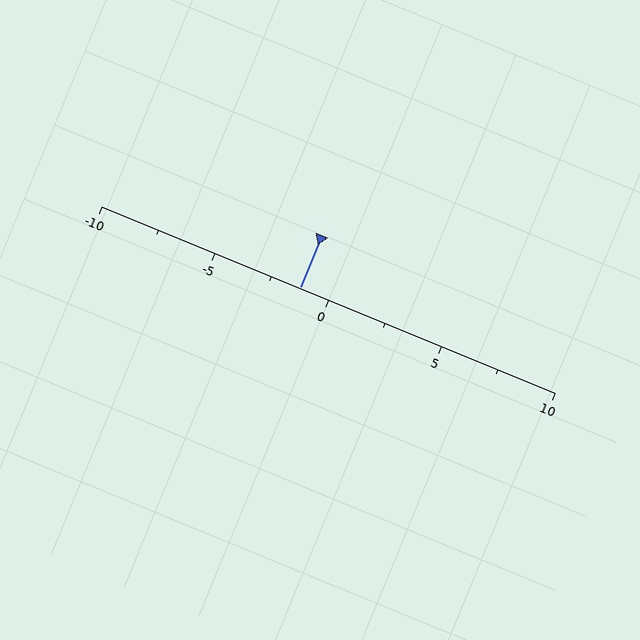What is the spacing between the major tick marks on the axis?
The major ticks are spaced 5 apart.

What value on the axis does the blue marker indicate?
The marker indicates approximately -1.2.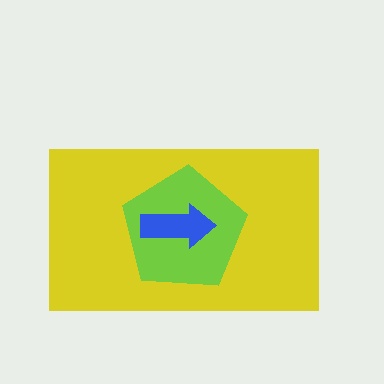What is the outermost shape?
The yellow rectangle.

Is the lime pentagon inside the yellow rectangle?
Yes.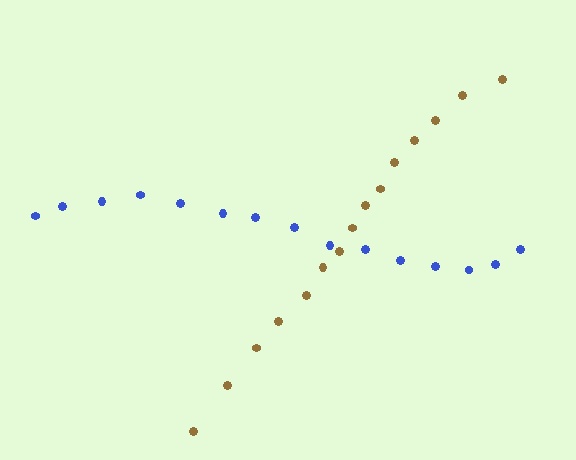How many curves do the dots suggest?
There are 2 distinct paths.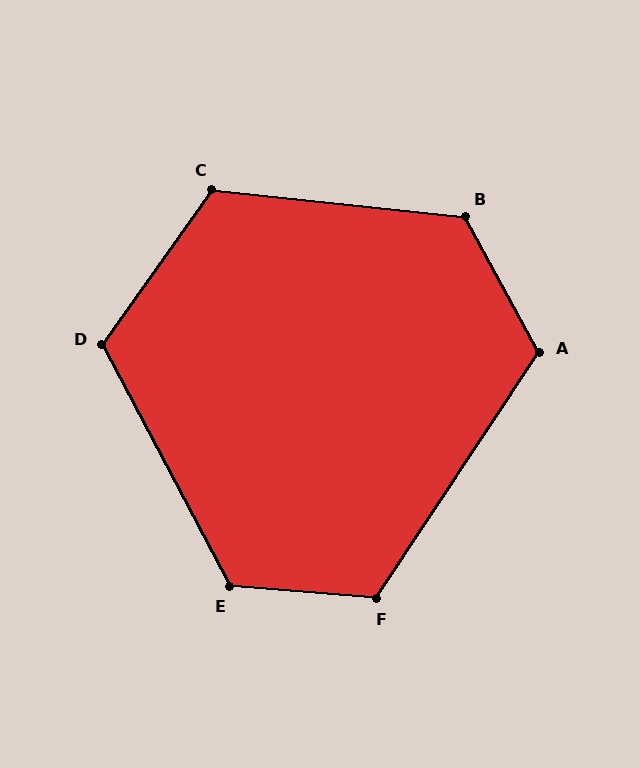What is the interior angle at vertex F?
Approximately 119 degrees (obtuse).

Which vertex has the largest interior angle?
B, at approximately 125 degrees.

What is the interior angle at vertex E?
Approximately 122 degrees (obtuse).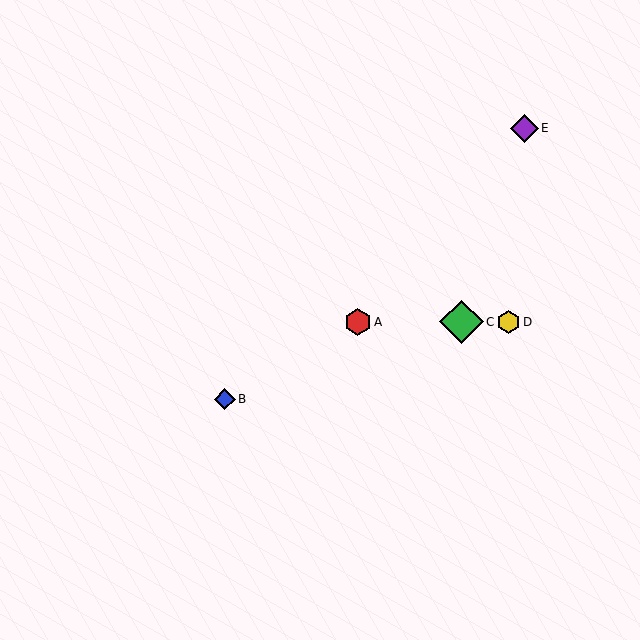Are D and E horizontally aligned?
No, D is at y≈322 and E is at y≈128.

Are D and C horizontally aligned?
Yes, both are at y≈322.